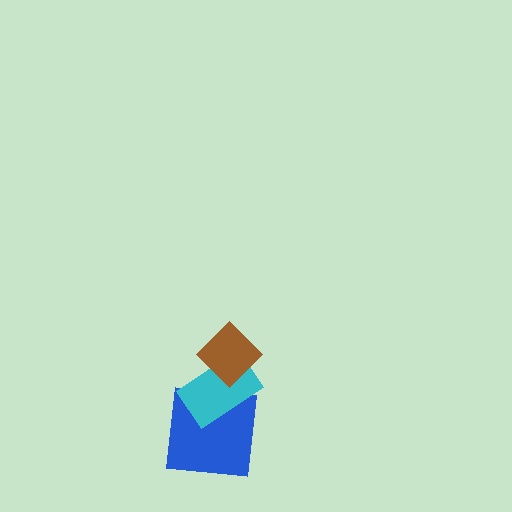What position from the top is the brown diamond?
The brown diamond is 1st from the top.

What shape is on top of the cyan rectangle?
The brown diamond is on top of the cyan rectangle.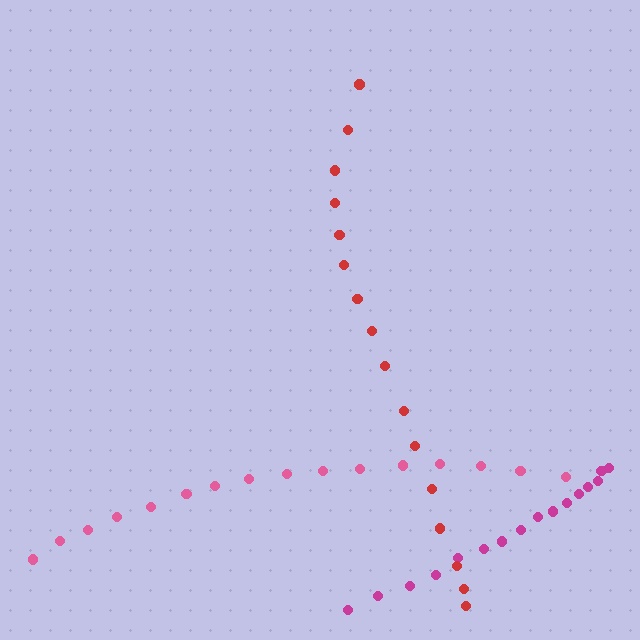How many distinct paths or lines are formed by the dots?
There are 3 distinct paths.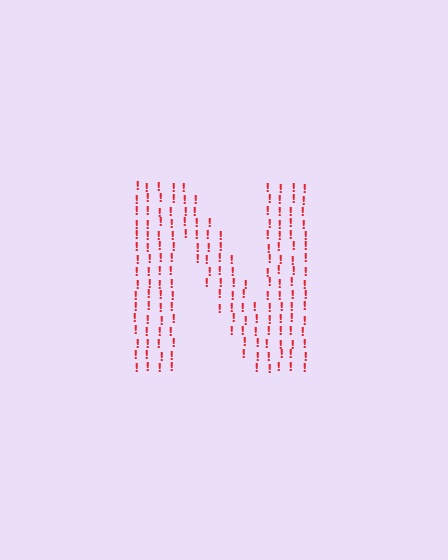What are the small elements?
The small elements are exclamation marks.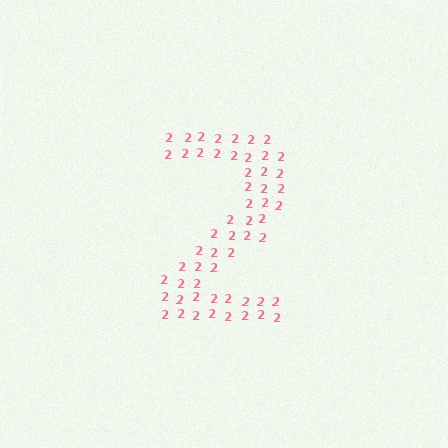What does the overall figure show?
The overall figure shows the digit 2.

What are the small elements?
The small elements are digit 2's.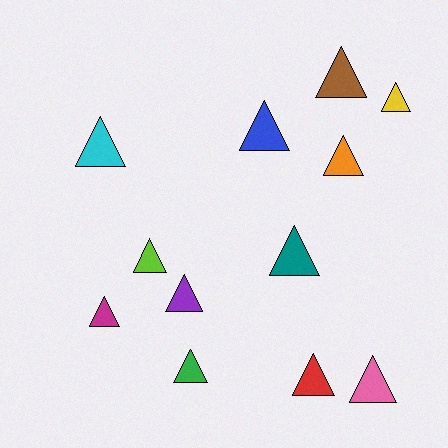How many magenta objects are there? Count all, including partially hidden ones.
There is 1 magenta object.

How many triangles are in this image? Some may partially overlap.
There are 12 triangles.